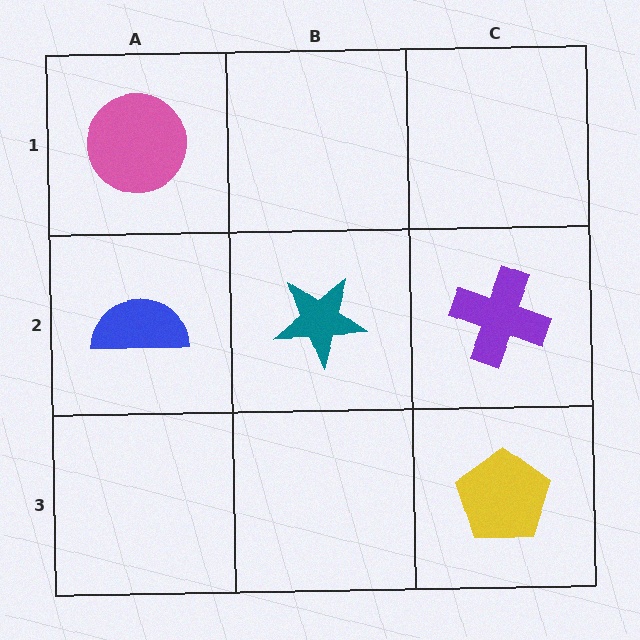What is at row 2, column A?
A blue semicircle.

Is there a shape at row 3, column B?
No, that cell is empty.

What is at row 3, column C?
A yellow pentagon.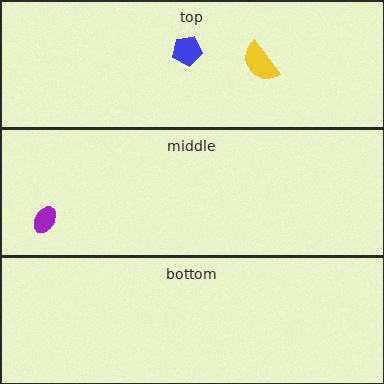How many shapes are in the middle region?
1.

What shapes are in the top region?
The blue pentagon, the yellow semicircle.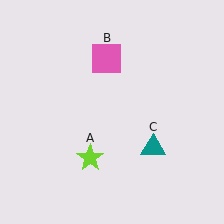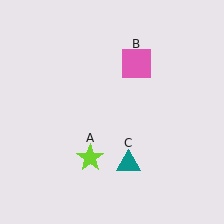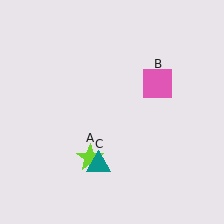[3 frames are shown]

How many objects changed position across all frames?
2 objects changed position: pink square (object B), teal triangle (object C).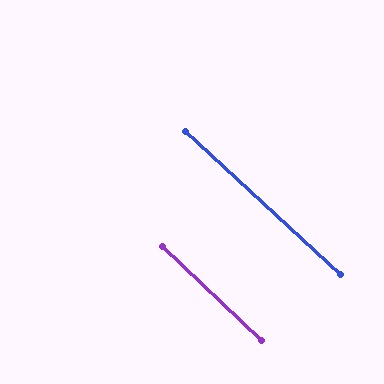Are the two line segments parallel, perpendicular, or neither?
Parallel — their directions differ by only 0.7°.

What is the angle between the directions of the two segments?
Approximately 1 degree.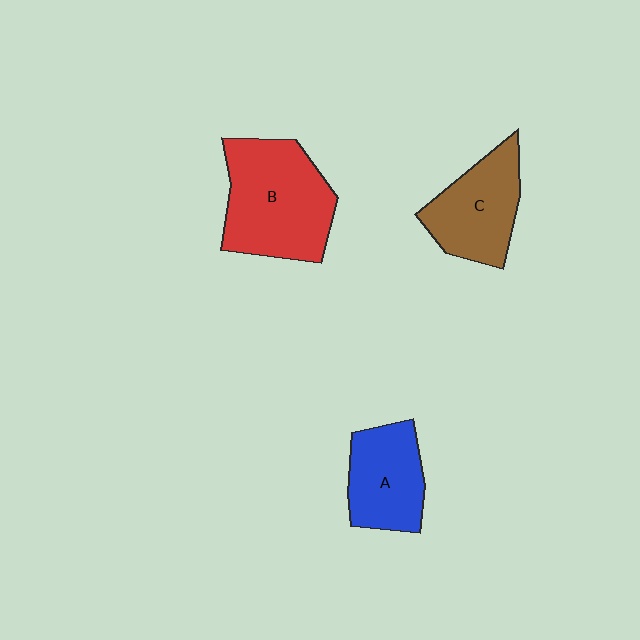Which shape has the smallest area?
Shape A (blue).